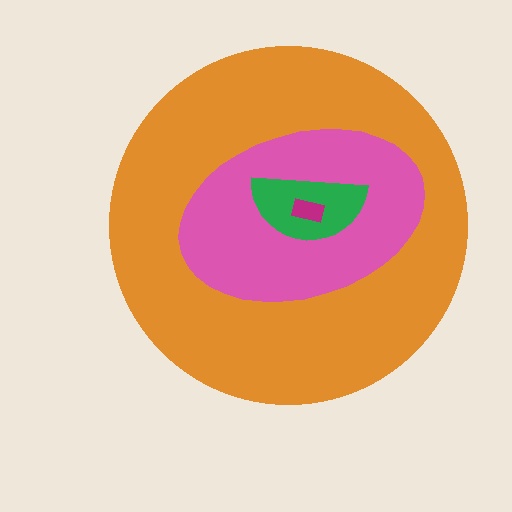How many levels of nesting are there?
4.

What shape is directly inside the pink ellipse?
The green semicircle.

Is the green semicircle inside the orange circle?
Yes.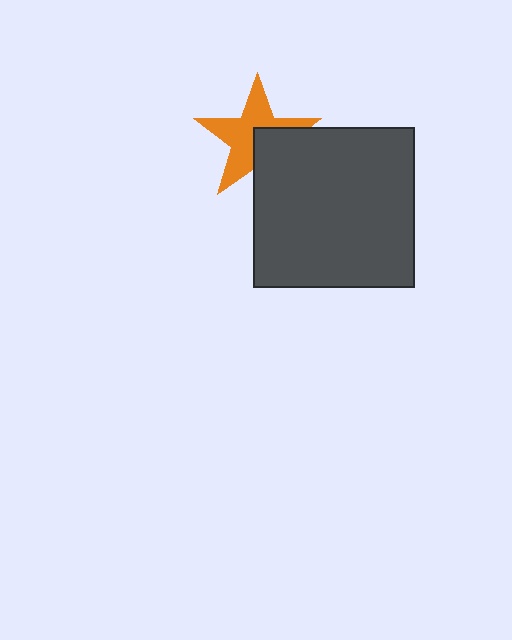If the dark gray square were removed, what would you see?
You would see the complete orange star.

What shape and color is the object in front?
The object in front is a dark gray square.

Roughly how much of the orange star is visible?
About half of it is visible (roughly 65%).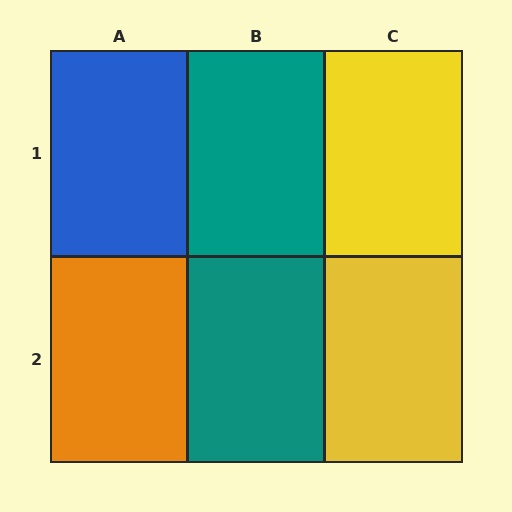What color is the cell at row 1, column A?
Blue.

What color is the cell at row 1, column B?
Teal.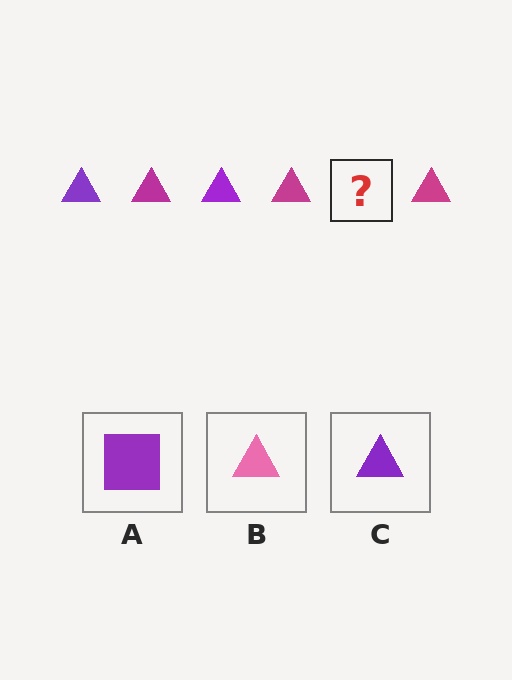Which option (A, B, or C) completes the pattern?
C.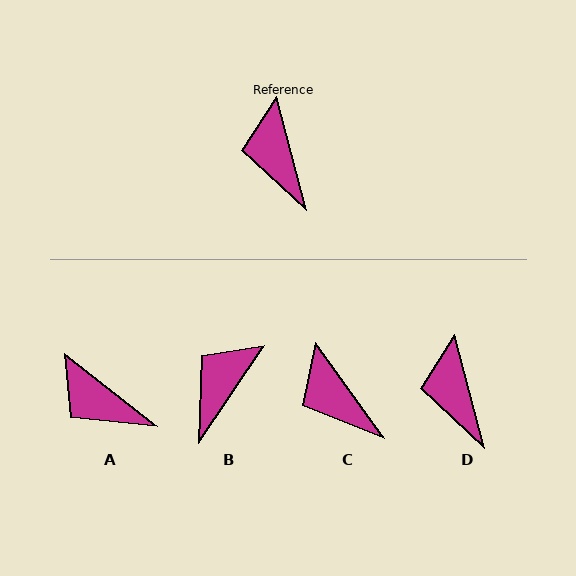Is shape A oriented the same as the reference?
No, it is off by about 37 degrees.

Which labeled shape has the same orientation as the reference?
D.